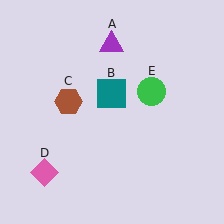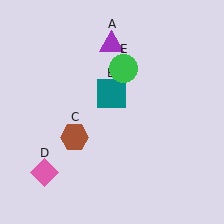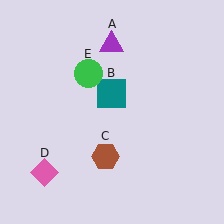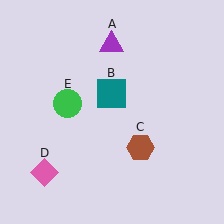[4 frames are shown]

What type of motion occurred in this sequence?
The brown hexagon (object C), green circle (object E) rotated counterclockwise around the center of the scene.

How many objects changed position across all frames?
2 objects changed position: brown hexagon (object C), green circle (object E).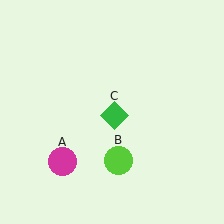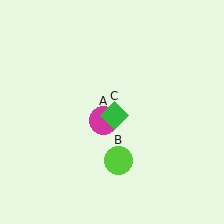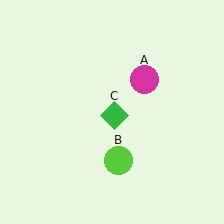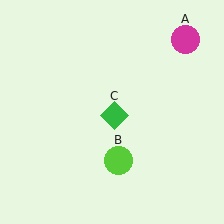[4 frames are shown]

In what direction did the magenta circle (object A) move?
The magenta circle (object A) moved up and to the right.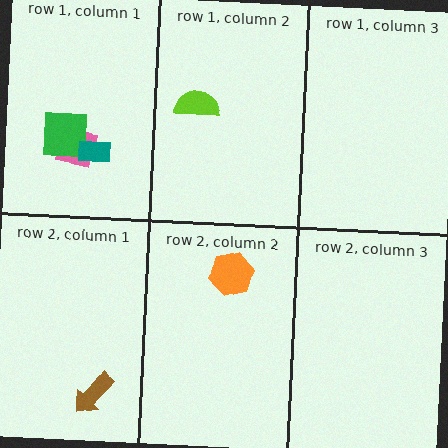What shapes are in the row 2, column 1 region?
The brown arrow.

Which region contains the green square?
The row 1, column 1 region.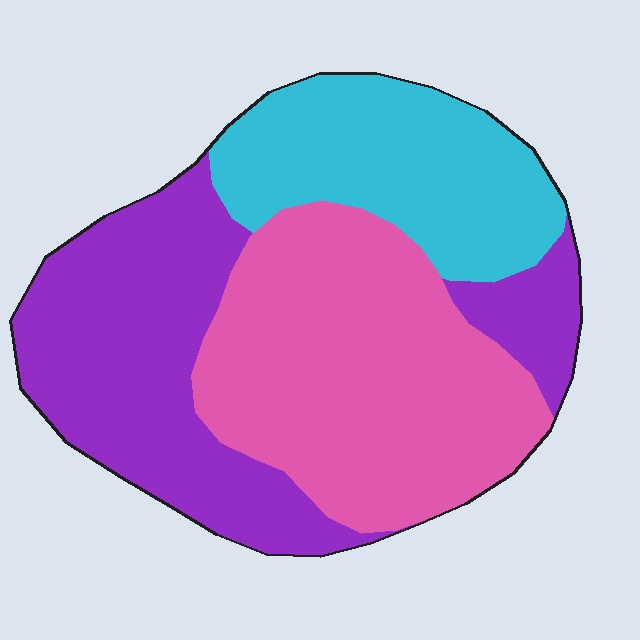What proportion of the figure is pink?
Pink covers 39% of the figure.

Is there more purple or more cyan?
Purple.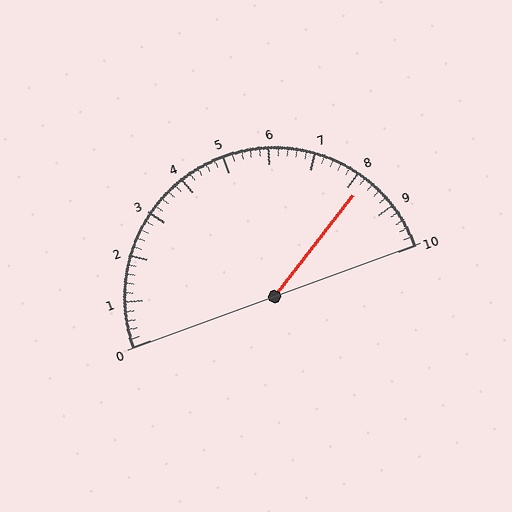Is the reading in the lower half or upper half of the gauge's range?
The reading is in the upper half of the range (0 to 10).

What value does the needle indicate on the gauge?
The needle indicates approximately 8.2.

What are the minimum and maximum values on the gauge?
The gauge ranges from 0 to 10.